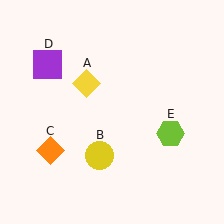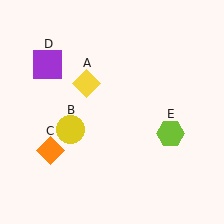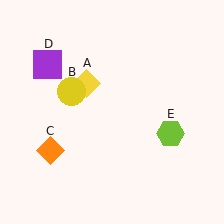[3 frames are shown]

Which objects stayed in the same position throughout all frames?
Yellow diamond (object A) and orange diamond (object C) and purple square (object D) and lime hexagon (object E) remained stationary.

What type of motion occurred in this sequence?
The yellow circle (object B) rotated clockwise around the center of the scene.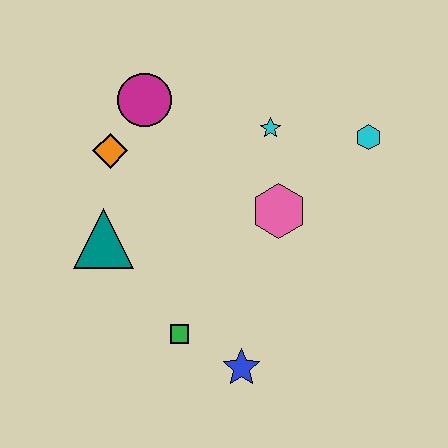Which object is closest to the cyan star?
The pink hexagon is closest to the cyan star.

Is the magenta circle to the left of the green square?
Yes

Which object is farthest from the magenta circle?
The blue star is farthest from the magenta circle.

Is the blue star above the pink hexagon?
No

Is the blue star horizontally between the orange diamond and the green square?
No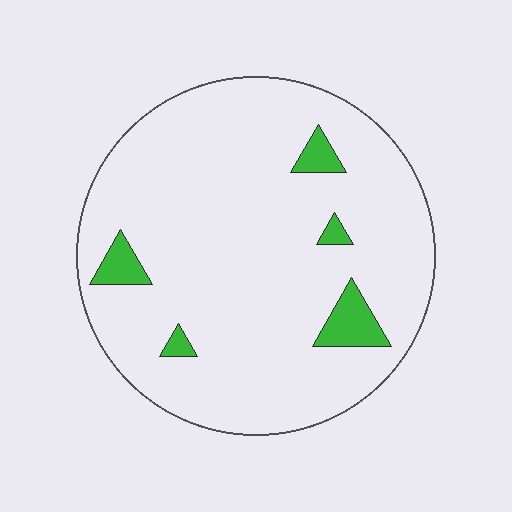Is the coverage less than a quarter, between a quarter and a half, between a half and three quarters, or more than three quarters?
Less than a quarter.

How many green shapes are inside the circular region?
5.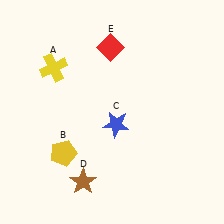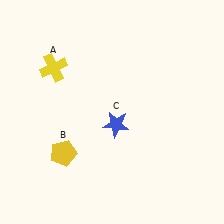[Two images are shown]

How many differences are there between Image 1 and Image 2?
There are 2 differences between the two images.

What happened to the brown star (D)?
The brown star (D) was removed in Image 2. It was in the bottom-left area of Image 1.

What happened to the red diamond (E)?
The red diamond (E) was removed in Image 2. It was in the top-left area of Image 1.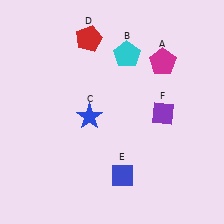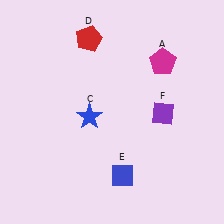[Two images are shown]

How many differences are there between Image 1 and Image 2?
There is 1 difference between the two images.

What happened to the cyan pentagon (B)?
The cyan pentagon (B) was removed in Image 2. It was in the top-right area of Image 1.